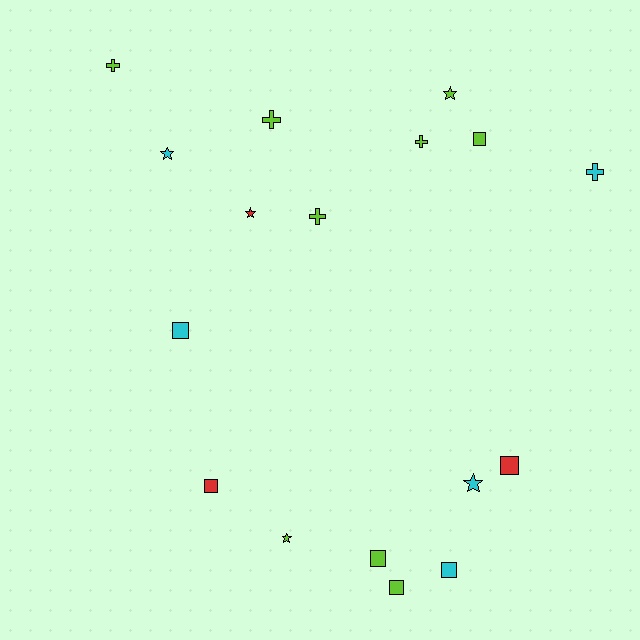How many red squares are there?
There are 2 red squares.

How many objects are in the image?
There are 17 objects.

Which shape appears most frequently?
Square, with 7 objects.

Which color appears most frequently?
Lime, with 9 objects.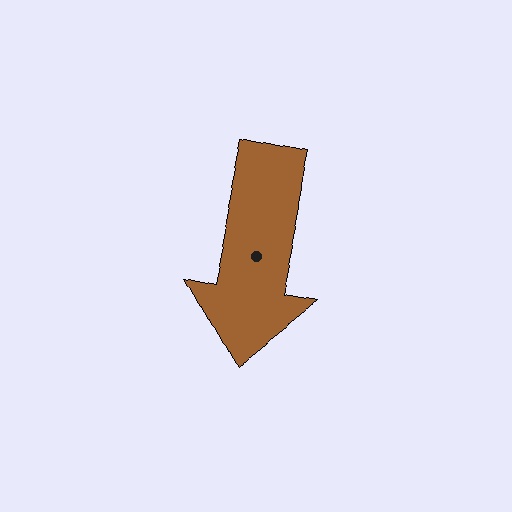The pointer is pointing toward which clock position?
Roughly 6 o'clock.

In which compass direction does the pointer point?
South.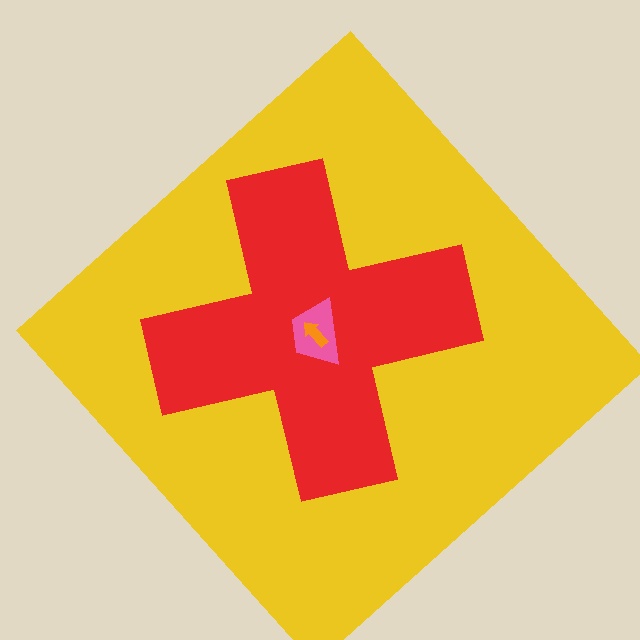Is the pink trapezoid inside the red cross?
Yes.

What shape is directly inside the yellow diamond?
The red cross.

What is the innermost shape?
The orange arrow.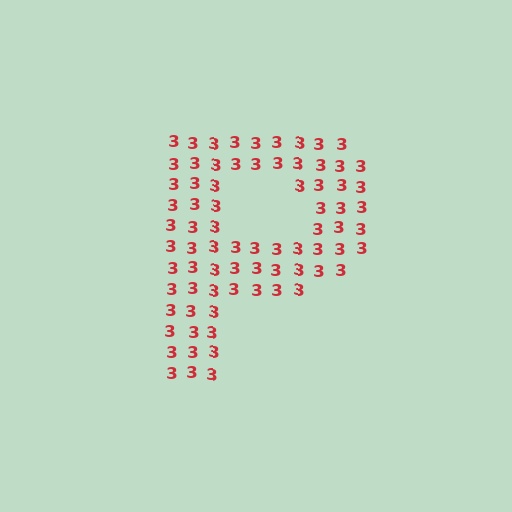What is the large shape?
The large shape is the letter P.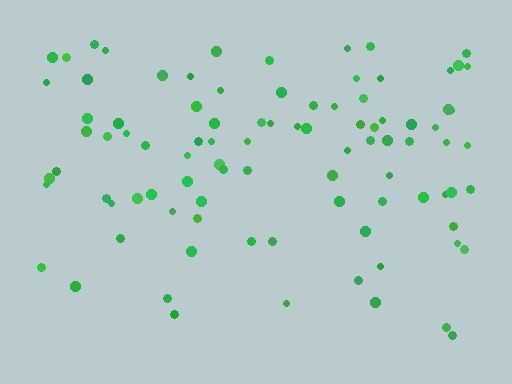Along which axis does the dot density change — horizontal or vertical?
Vertical.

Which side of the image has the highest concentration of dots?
The top.